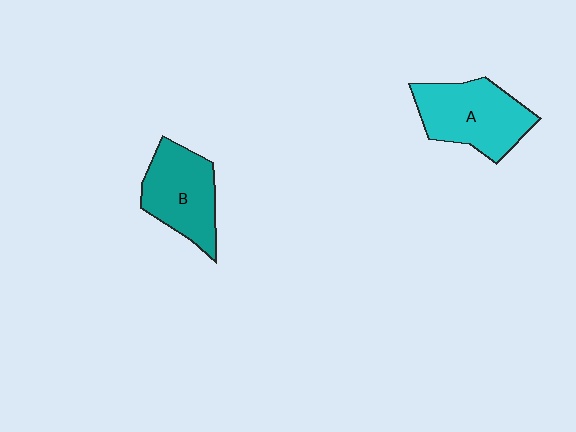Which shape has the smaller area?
Shape B (teal).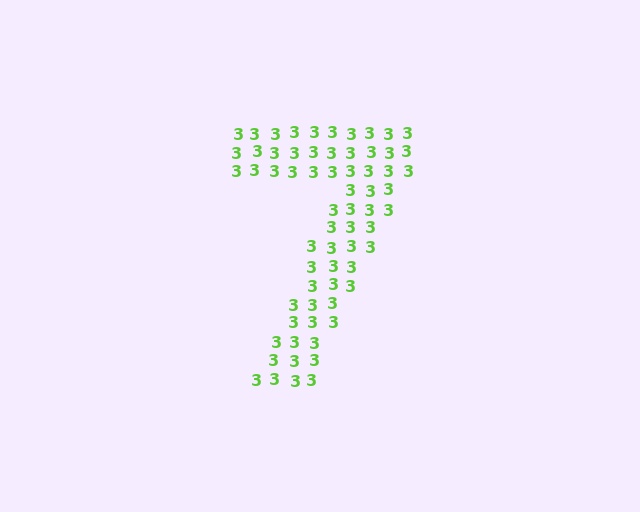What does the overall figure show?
The overall figure shows the digit 7.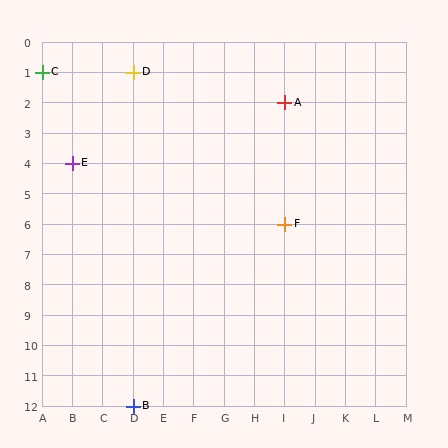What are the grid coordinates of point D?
Point D is at grid coordinates (D, 1).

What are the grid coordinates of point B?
Point B is at grid coordinates (D, 12).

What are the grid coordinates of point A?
Point A is at grid coordinates (I, 2).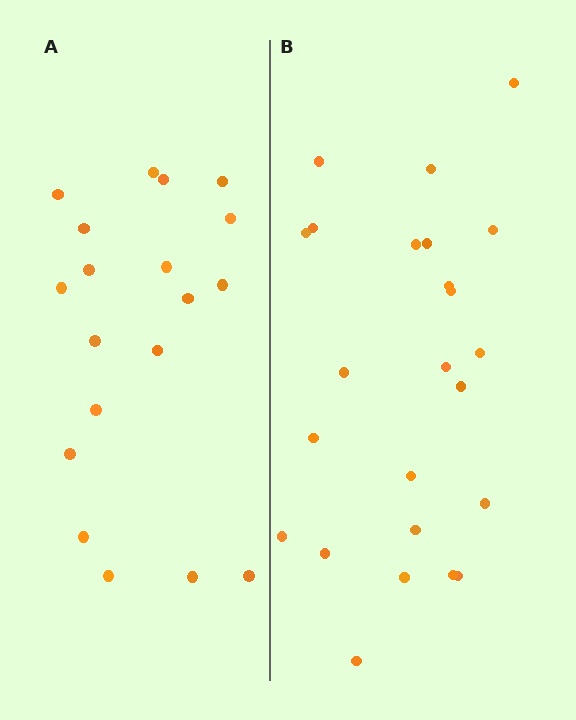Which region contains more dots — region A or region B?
Region B (the right region) has more dots.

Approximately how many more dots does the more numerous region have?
Region B has about 5 more dots than region A.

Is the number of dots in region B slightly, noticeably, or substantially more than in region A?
Region B has noticeably more, but not dramatically so. The ratio is roughly 1.3 to 1.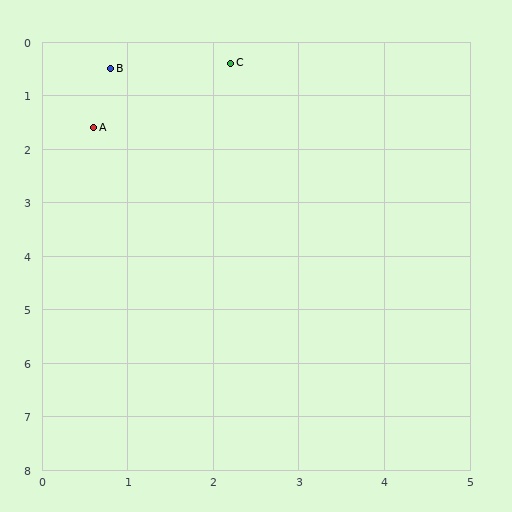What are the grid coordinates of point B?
Point B is at approximately (0.8, 0.5).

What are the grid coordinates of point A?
Point A is at approximately (0.6, 1.6).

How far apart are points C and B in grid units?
Points C and B are about 1.4 grid units apart.